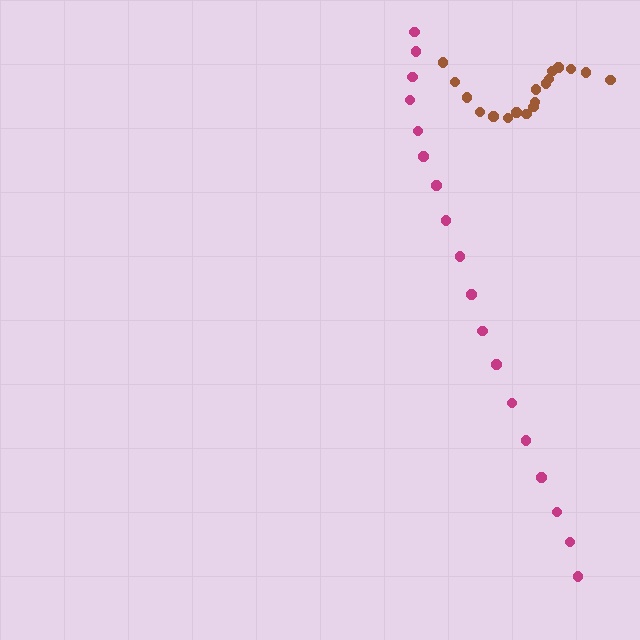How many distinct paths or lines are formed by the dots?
There are 2 distinct paths.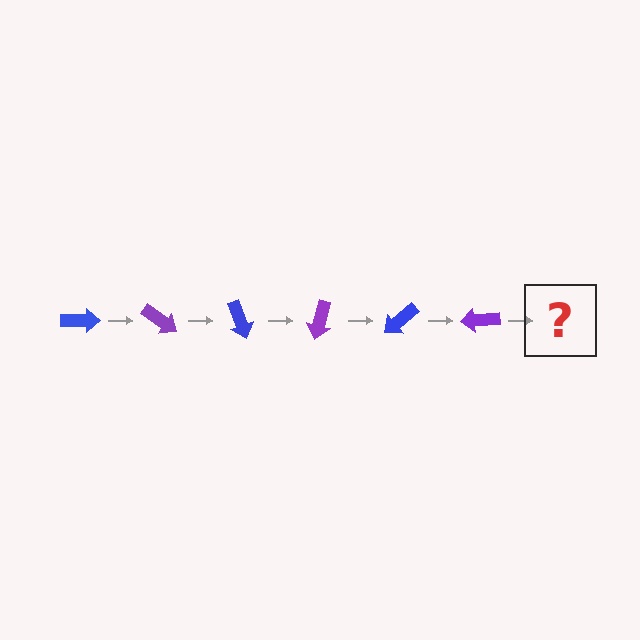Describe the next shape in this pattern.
It should be a blue arrow, rotated 210 degrees from the start.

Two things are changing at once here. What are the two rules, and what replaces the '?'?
The two rules are that it rotates 35 degrees each step and the color cycles through blue and purple. The '?' should be a blue arrow, rotated 210 degrees from the start.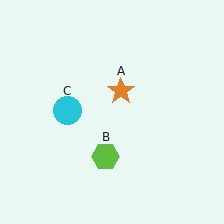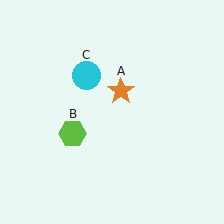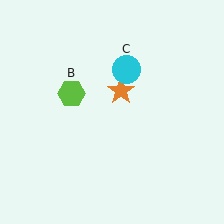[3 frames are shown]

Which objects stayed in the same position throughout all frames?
Orange star (object A) remained stationary.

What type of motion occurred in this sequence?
The lime hexagon (object B), cyan circle (object C) rotated clockwise around the center of the scene.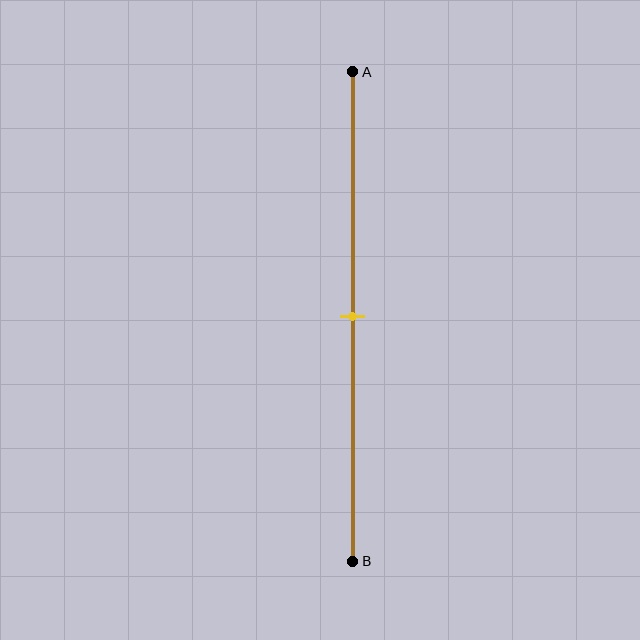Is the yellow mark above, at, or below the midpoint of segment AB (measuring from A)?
The yellow mark is approximately at the midpoint of segment AB.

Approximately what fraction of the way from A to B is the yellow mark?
The yellow mark is approximately 50% of the way from A to B.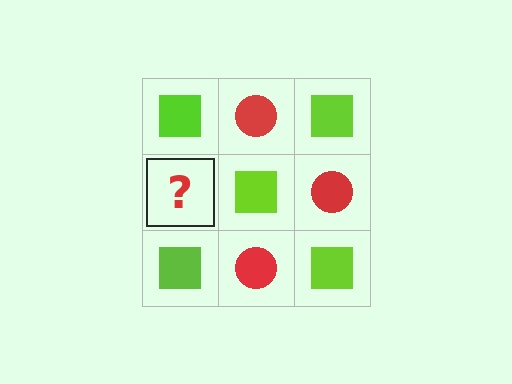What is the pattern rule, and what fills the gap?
The rule is that it alternates lime square and red circle in a checkerboard pattern. The gap should be filled with a red circle.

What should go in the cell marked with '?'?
The missing cell should contain a red circle.